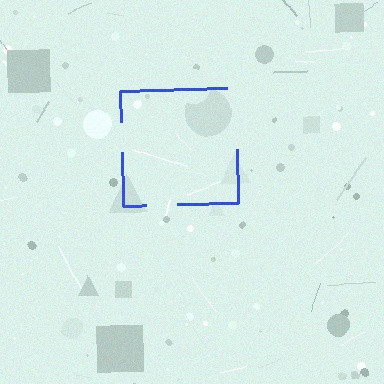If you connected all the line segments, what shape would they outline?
They would outline a square.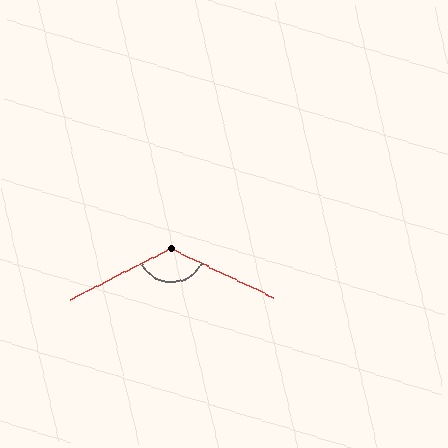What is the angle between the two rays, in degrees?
Approximately 128 degrees.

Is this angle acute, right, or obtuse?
It is obtuse.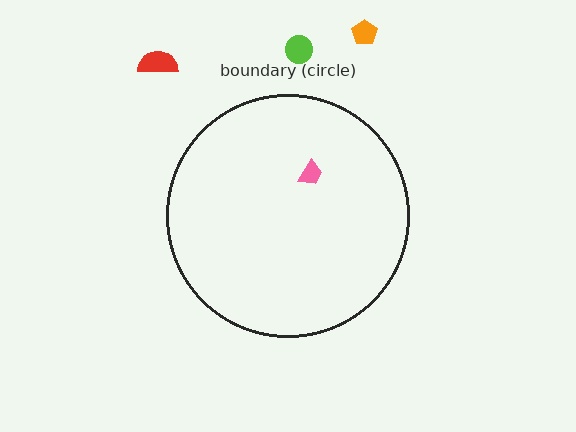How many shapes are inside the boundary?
1 inside, 3 outside.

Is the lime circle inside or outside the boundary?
Outside.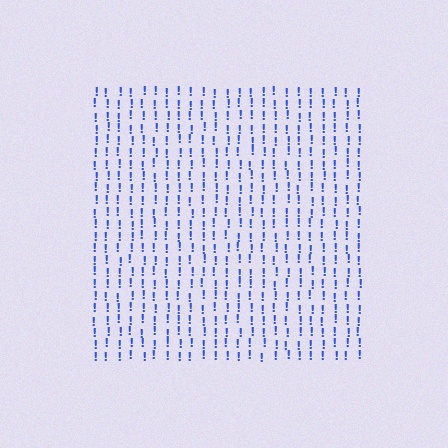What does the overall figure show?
The overall figure shows a square.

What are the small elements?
The small elements are exclamation marks.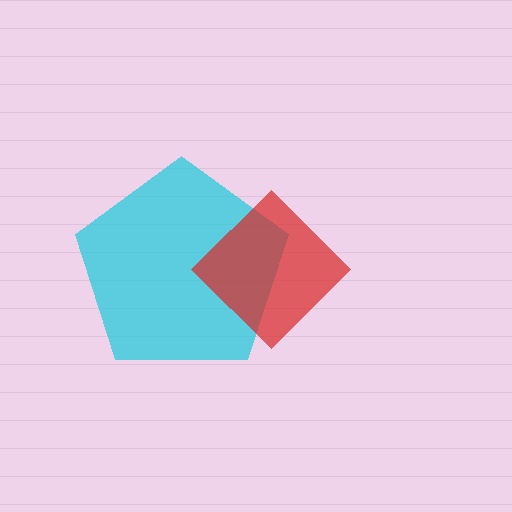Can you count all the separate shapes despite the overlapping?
Yes, there are 2 separate shapes.